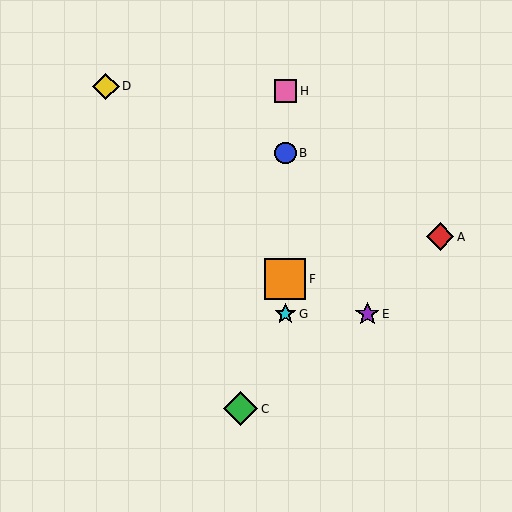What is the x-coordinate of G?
Object G is at x≈285.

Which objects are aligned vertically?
Objects B, F, G, H are aligned vertically.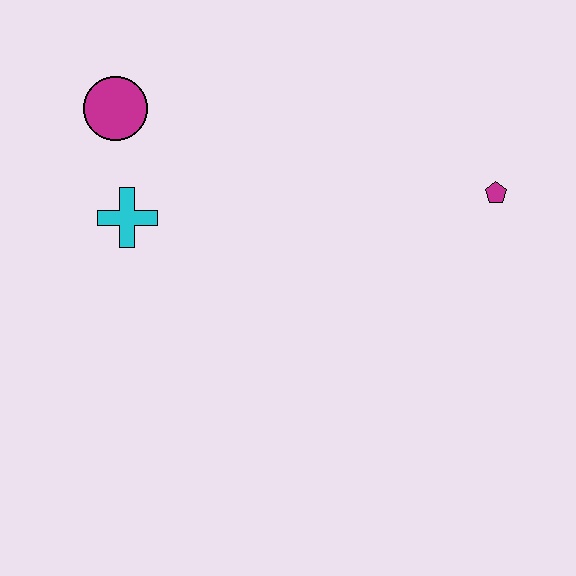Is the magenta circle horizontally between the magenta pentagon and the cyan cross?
No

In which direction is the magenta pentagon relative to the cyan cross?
The magenta pentagon is to the right of the cyan cross.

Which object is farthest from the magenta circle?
The magenta pentagon is farthest from the magenta circle.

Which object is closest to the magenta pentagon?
The cyan cross is closest to the magenta pentagon.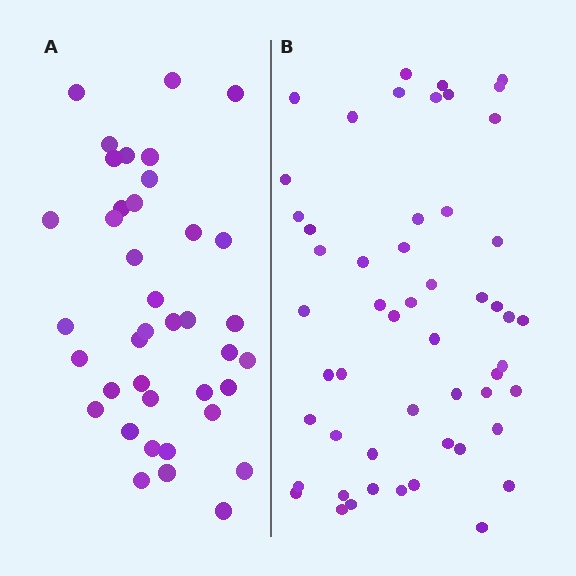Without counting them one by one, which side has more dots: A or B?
Region B (the right region) has more dots.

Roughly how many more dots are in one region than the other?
Region B has approximately 15 more dots than region A.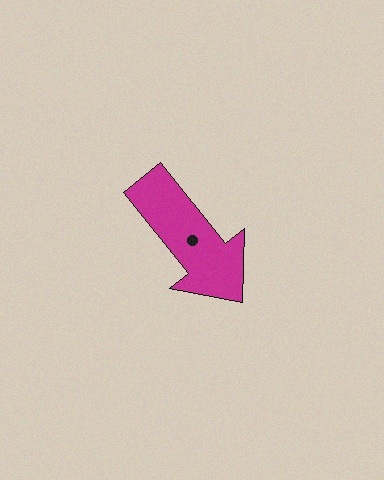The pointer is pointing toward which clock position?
Roughly 5 o'clock.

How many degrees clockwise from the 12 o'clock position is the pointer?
Approximately 141 degrees.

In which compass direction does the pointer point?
Southeast.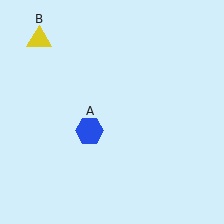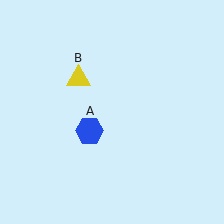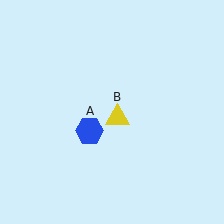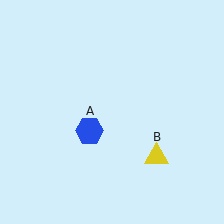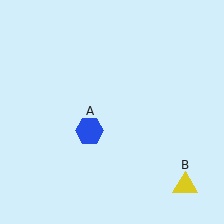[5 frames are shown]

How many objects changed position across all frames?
1 object changed position: yellow triangle (object B).